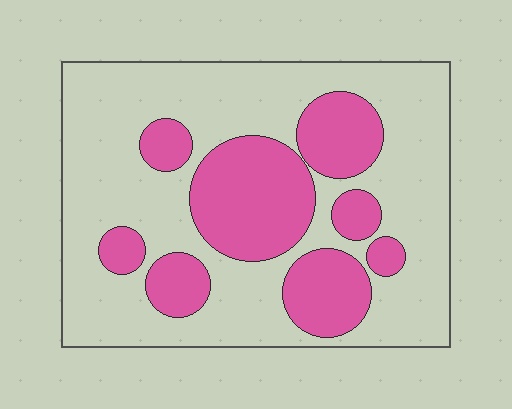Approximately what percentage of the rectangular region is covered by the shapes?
Approximately 30%.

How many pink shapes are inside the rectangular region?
8.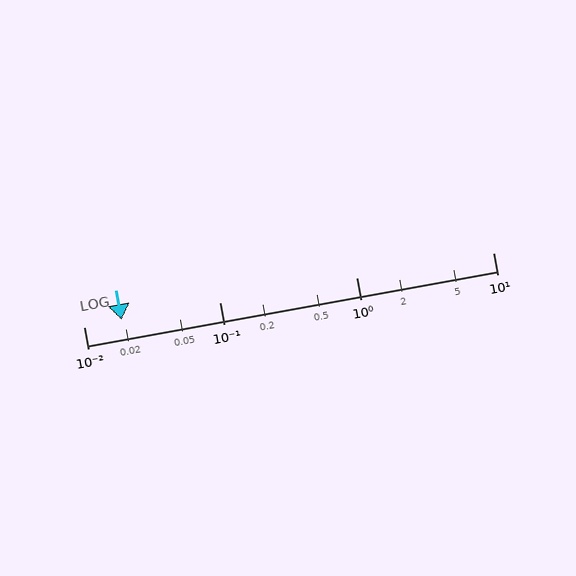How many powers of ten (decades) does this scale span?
The scale spans 3 decades, from 0.01 to 10.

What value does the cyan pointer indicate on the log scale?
The pointer indicates approximately 0.019.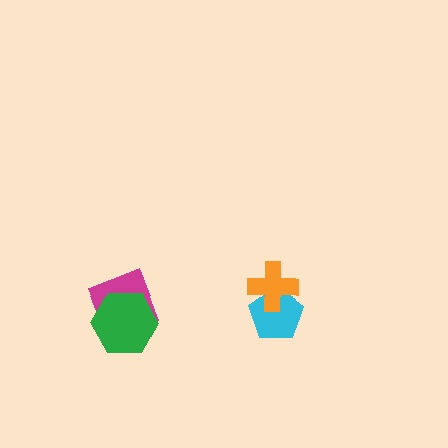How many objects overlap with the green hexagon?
1 object overlaps with the green hexagon.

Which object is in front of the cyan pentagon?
The orange cross is in front of the cyan pentagon.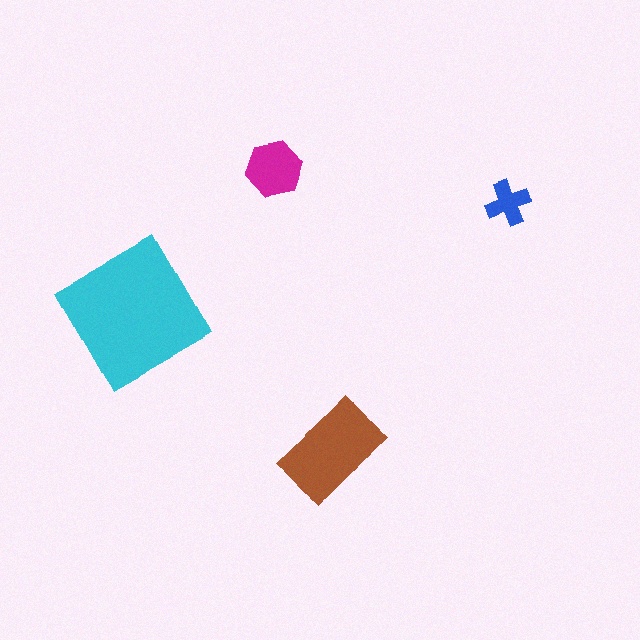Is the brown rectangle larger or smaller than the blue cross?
Larger.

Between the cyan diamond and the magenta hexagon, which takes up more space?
The cyan diamond.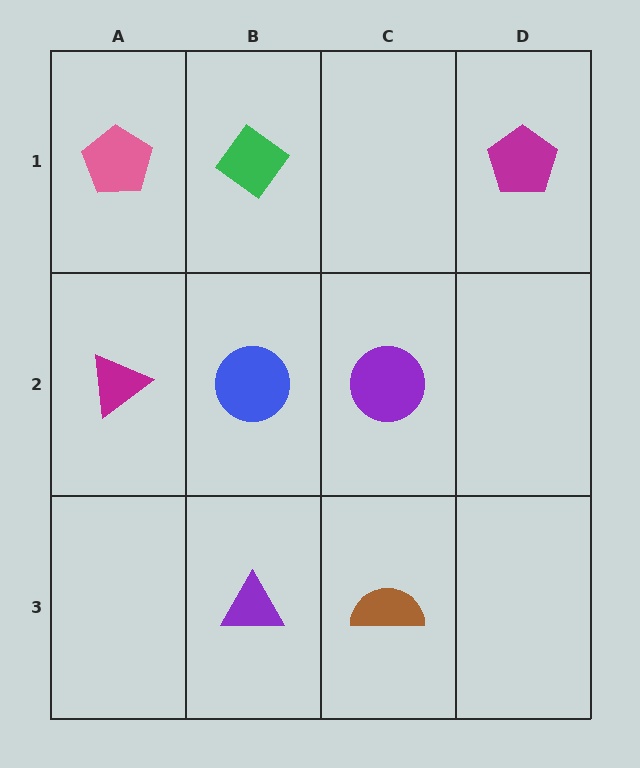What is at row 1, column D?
A magenta pentagon.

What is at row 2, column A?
A magenta triangle.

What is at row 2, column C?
A purple circle.